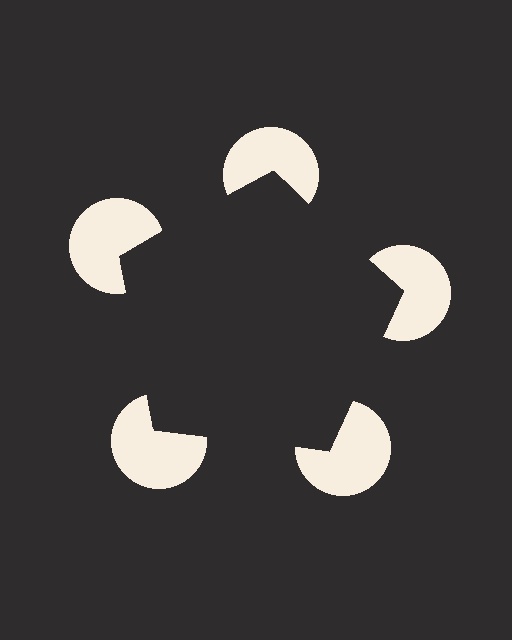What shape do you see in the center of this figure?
An illusory pentagon — its edges are inferred from the aligned wedge cuts in the pac-man discs, not physically drawn.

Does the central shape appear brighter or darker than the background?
It typically appears slightly darker than the background, even though no actual brightness change is drawn.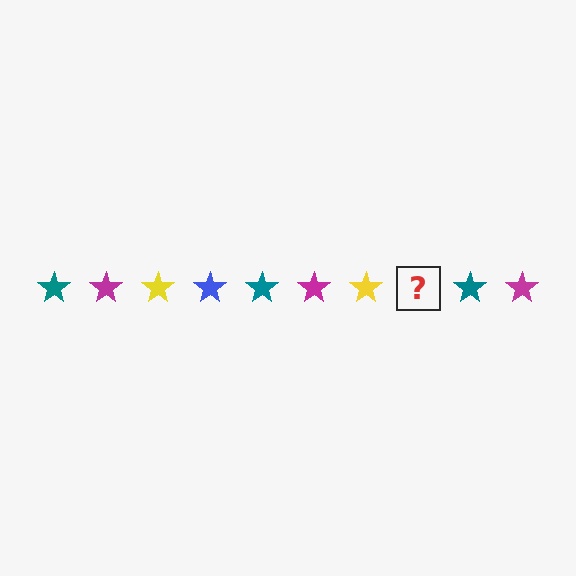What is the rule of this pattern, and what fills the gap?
The rule is that the pattern cycles through teal, magenta, yellow, blue stars. The gap should be filled with a blue star.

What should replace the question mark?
The question mark should be replaced with a blue star.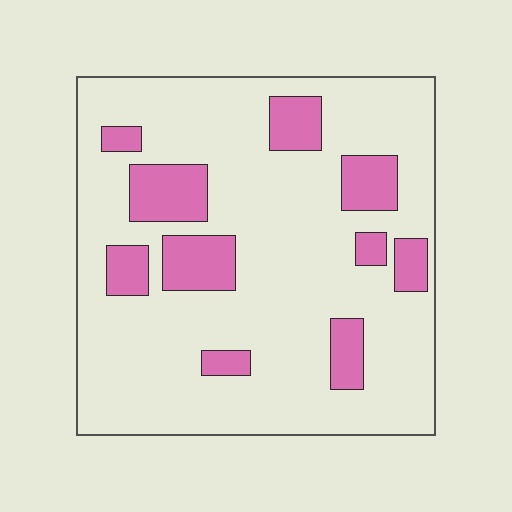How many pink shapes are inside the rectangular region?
10.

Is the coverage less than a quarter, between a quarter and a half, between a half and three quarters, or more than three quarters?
Less than a quarter.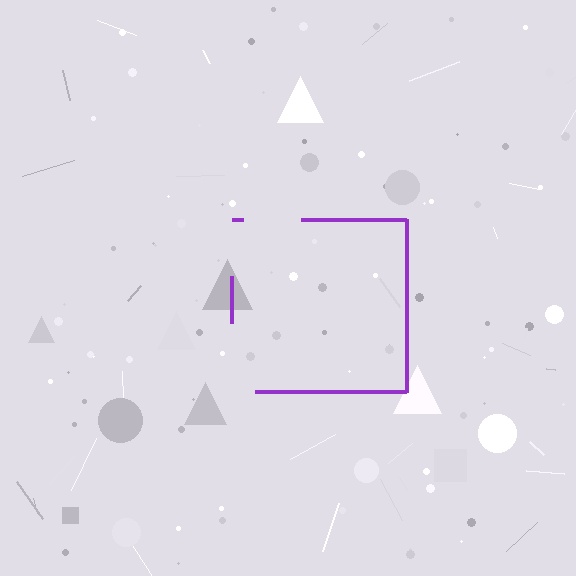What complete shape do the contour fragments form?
The contour fragments form a square.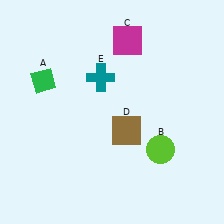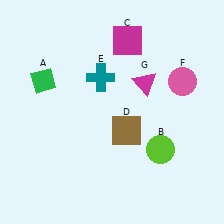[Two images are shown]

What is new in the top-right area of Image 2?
A magenta triangle (G) was added in the top-right area of Image 2.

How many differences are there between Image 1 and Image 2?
There are 2 differences between the two images.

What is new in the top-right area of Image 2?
A pink circle (F) was added in the top-right area of Image 2.